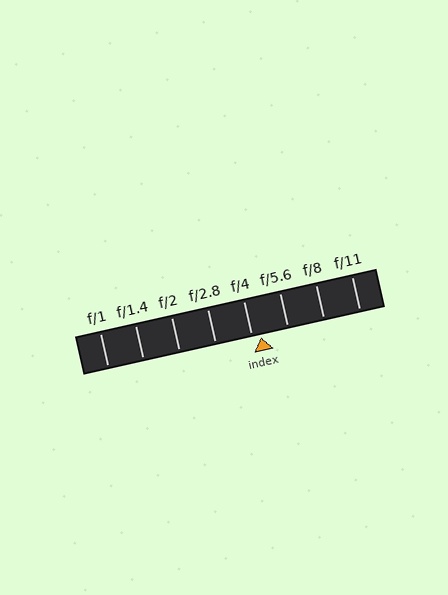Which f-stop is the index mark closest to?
The index mark is closest to f/4.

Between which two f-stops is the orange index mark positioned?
The index mark is between f/4 and f/5.6.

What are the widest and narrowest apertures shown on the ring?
The widest aperture shown is f/1 and the narrowest is f/11.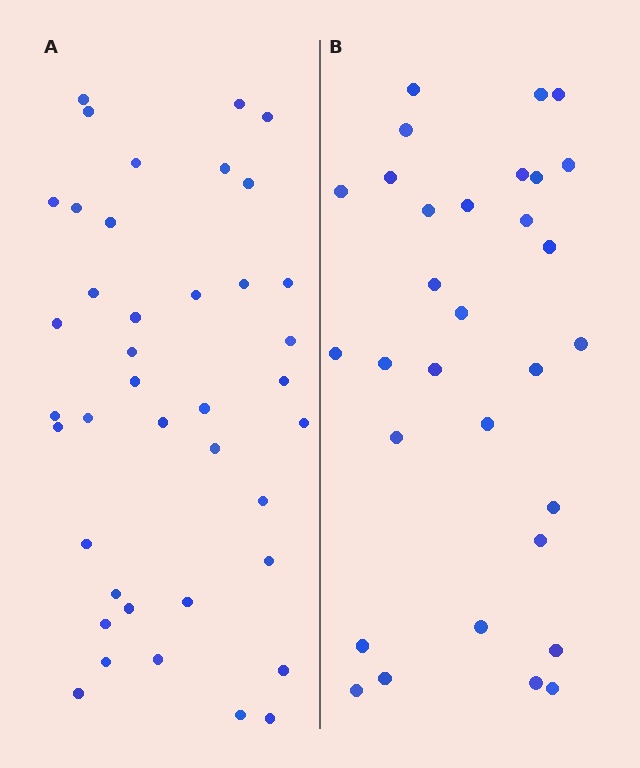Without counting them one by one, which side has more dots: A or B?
Region A (the left region) has more dots.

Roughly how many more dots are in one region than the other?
Region A has roughly 8 or so more dots than region B.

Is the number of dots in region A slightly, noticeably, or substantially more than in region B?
Region A has noticeably more, but not dramatically so. The ratio is roughly 1.3 to 1.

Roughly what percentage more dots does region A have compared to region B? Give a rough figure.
About 30% more.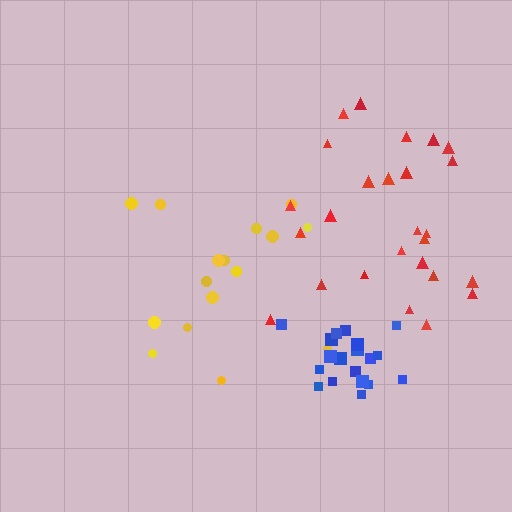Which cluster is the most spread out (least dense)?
Yellow.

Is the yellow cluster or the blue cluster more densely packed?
Blue.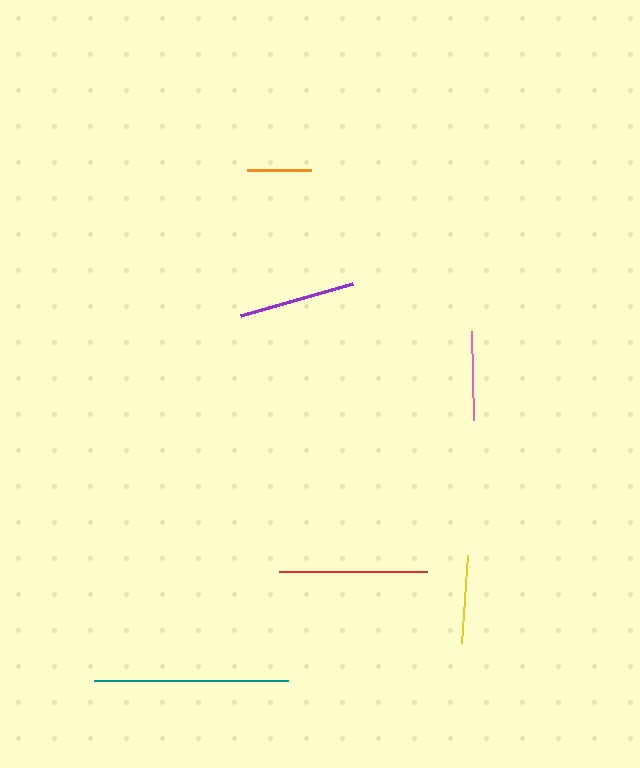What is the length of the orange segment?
The orange segment is approximately 64 pixels long.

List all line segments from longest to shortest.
From longest to shortest: teal, red, purple, pink, yellow, orange.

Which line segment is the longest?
The teal line is the longest at approximately 194 pixels.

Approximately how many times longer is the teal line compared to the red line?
The teal line is approximately 1.3 times the length of the red line.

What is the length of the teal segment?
The teal segment is approximately 194 pixels long.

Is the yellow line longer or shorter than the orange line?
The yellow line is longer than the orange line.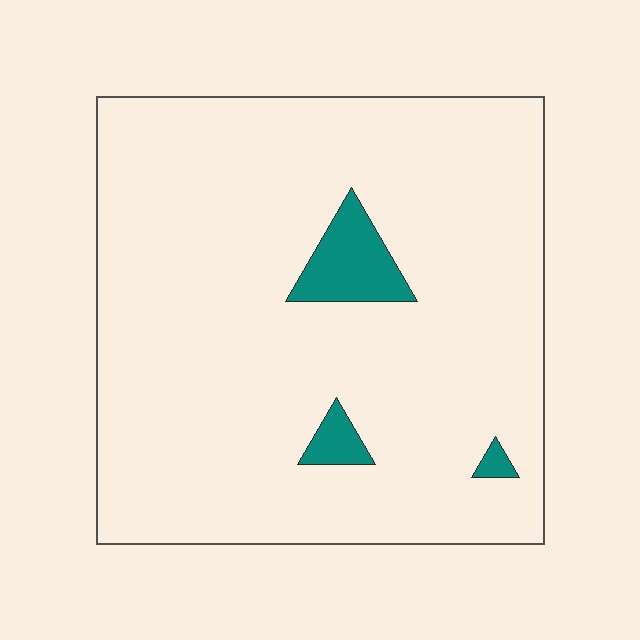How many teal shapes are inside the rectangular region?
3.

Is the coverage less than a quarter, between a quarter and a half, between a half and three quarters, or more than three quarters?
Less than a quarter.